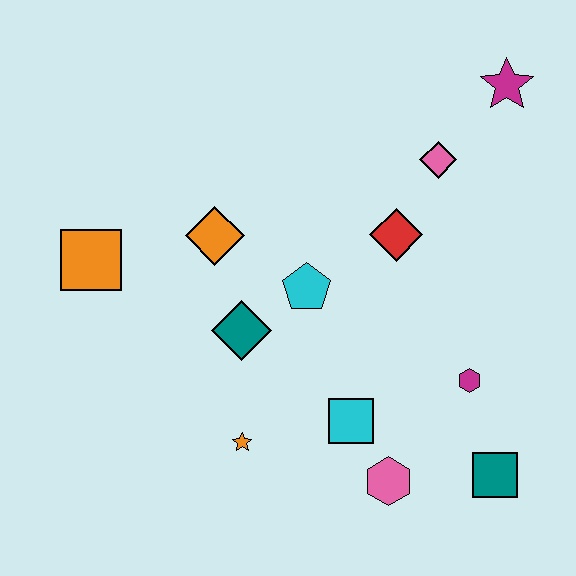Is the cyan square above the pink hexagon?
Yes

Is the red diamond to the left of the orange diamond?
No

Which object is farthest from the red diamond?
The orange square is farthest from the red diamond.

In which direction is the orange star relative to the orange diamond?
The orange star is below the orange diamond.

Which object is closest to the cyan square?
The pink hexagon is closest to the cyan square.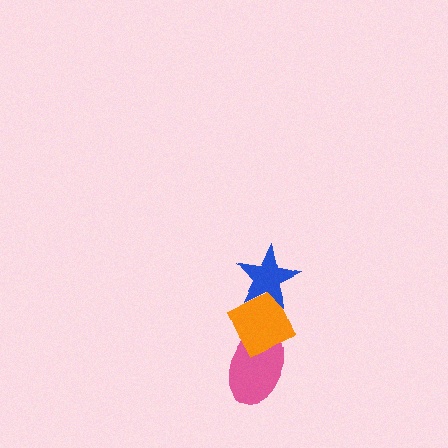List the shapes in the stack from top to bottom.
From top to bottom: the blue star, the orange diamond, the pink ellipse.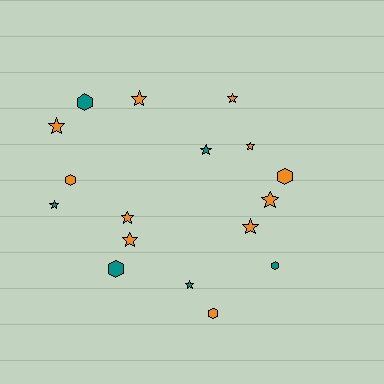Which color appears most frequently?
Orange, with 11 objects.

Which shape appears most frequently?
Star, with 11 objects.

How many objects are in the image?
There are 17 objects.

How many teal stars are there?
There are 3 teal stars.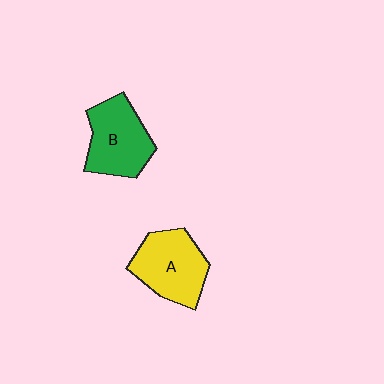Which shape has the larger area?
Shape A (yellow).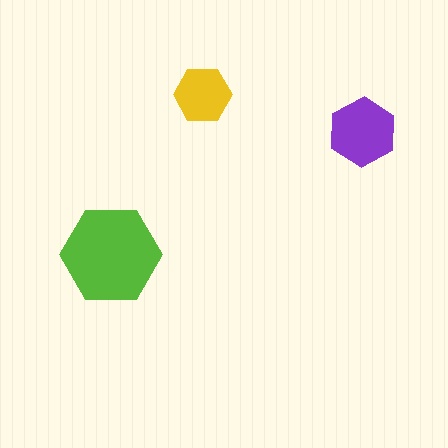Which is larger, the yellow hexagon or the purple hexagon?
The purple one.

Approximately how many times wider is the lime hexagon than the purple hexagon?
About 1.5 times wider.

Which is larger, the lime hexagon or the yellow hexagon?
The lime one.